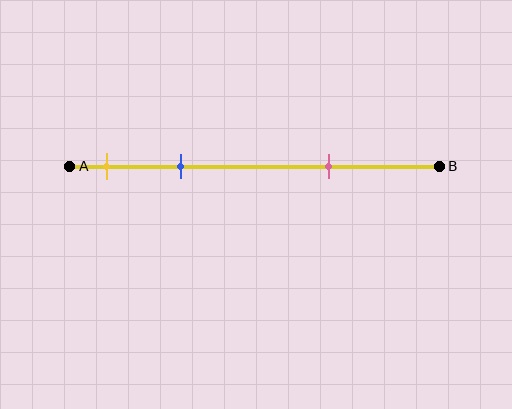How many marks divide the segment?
There are 3 marks dividing the segment.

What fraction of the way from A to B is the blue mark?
The blue mark is approximately 30% (0.3) of the way from A to B.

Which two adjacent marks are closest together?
The yellow and blue marks are the closest adjacent pair.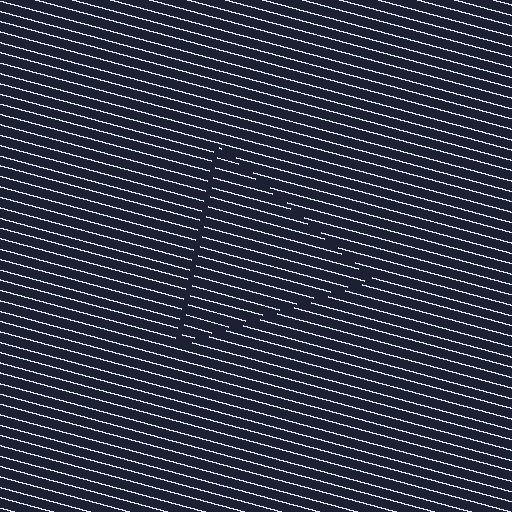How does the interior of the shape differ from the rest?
The interior of the shape contains the same grating, shifted by half a period — the contour is defined by the phase discontinuity where line-ends from the inner and outer gratings abut.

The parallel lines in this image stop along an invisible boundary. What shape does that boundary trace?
An illusory triangle. The interior of the shape contains the same grating, shifted by half a period — the contour is defined by the phase discontinuity where line-ends from the inner and outer gratings abut.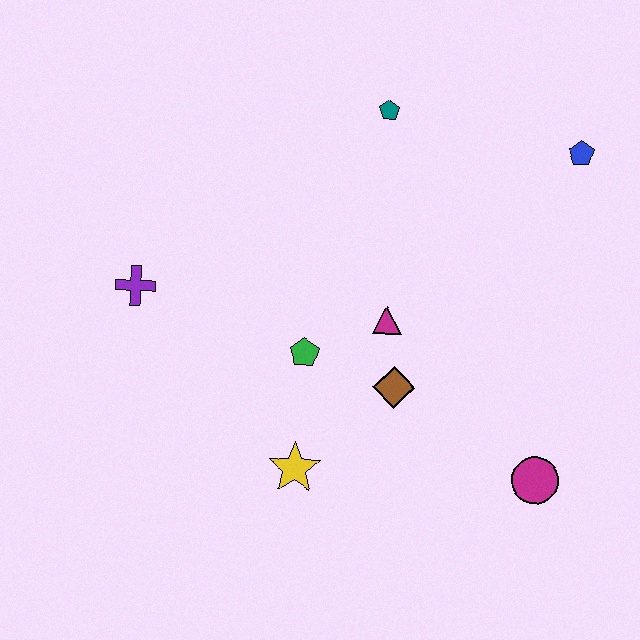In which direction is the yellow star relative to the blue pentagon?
The yellow star is below the blue pentagon.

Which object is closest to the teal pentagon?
The blue pentagon is closest to the teal pentagon.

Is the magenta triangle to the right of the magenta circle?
No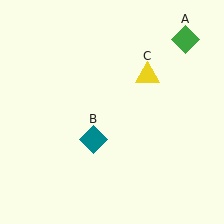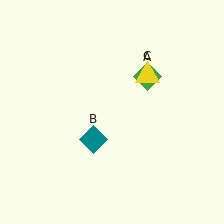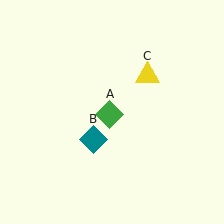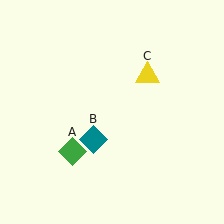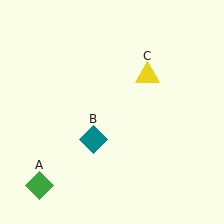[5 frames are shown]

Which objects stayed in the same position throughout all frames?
Teal diamond (object B) and yellow triangle (object C) remained stationary.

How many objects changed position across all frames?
1 object changed position: green diamond (object A).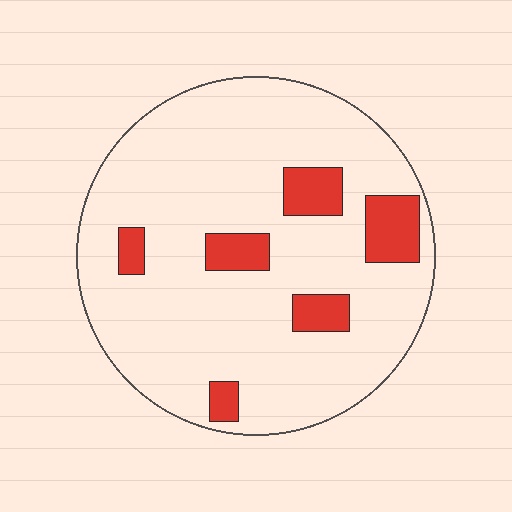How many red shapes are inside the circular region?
6.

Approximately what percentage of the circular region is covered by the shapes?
Approximately 15%.